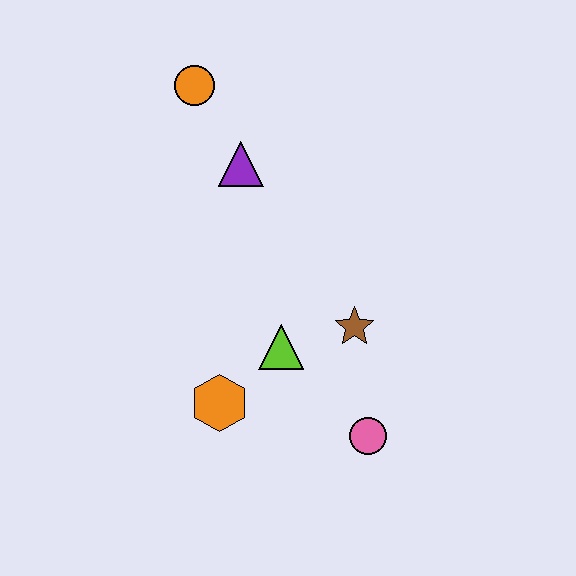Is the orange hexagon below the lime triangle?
Yes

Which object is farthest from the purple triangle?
The pink circle is farthest from the purple triangle.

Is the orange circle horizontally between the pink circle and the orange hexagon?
No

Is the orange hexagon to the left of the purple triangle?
Yes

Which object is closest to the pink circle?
The brown star is closest to the pink circle.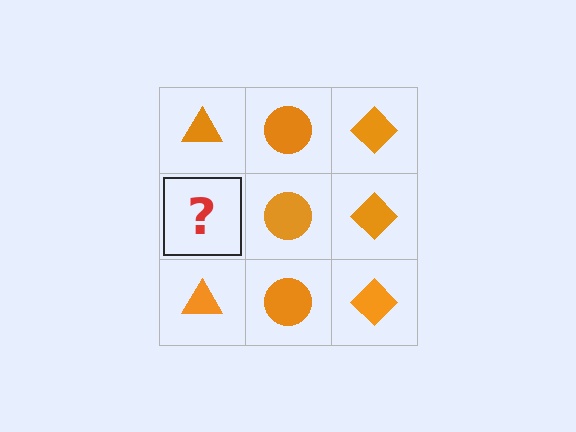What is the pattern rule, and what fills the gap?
The rule is that each column has a consistent shape. The gap should be filled with an orange triangle.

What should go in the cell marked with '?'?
The missing cell should contain an orange triangle.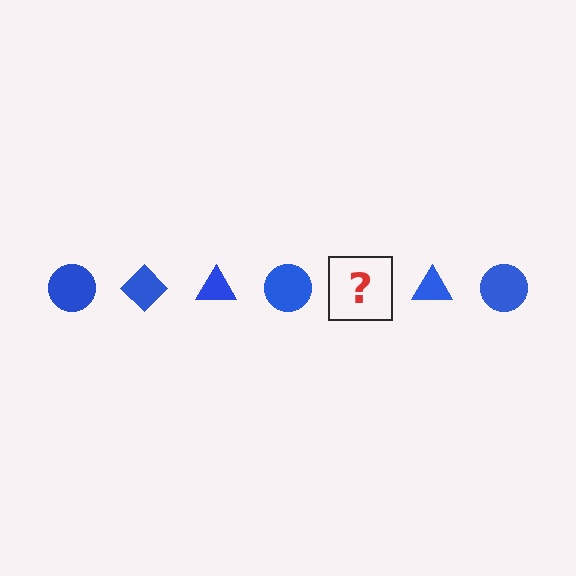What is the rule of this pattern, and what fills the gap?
The rule is that the pattern cycles through circle, diamond, triangle shapes in blue. The gap should be filled with a blue diamond.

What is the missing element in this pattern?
The missing element is a blue diamond.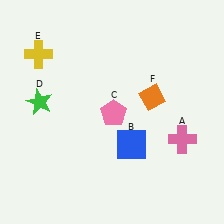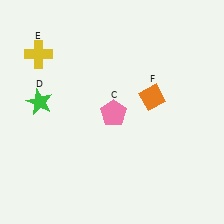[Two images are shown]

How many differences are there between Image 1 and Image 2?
There are 2 differences between the two images.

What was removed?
The blue square (B), the pink cross (A) were removed in Image 2.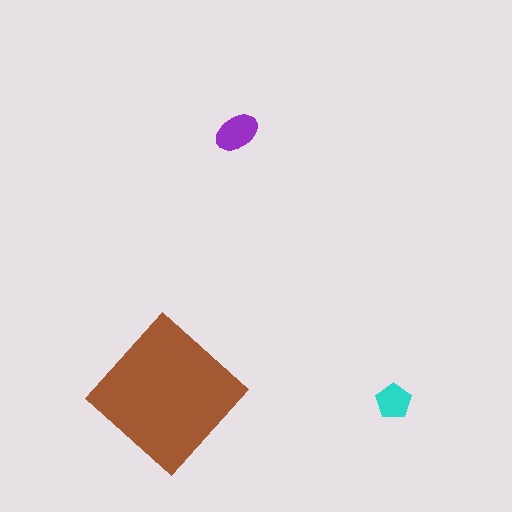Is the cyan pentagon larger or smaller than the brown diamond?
Smaller.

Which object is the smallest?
The cyan pentagon.